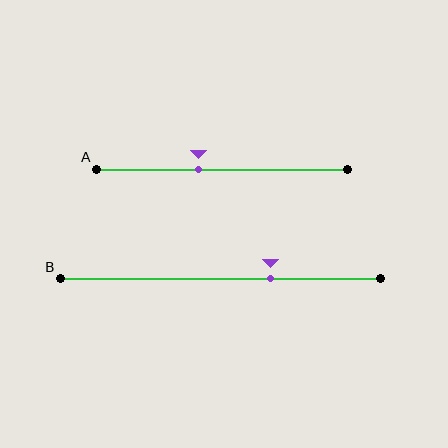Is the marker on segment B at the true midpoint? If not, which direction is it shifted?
No, the marker on segment B is shifted to the right by about 16% of the segment length.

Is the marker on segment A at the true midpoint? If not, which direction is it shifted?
No, the marker on segment A is shifted to the left by about 9% of the segment length.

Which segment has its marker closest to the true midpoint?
Segment A has its marker closest to the true midpoint.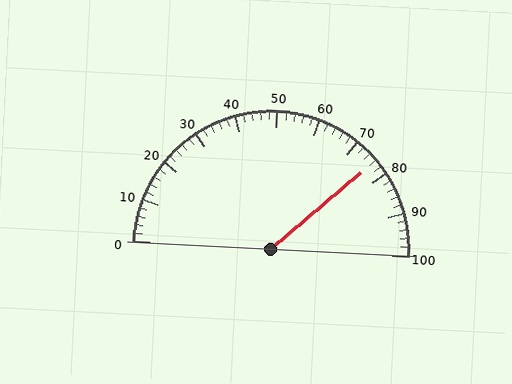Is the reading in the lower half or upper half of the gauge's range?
The reading is in the upper half of the range (0 to 100).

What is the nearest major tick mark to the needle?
The nearest major tick mark is 80.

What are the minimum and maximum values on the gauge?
The gauge ranges from 0 to 100.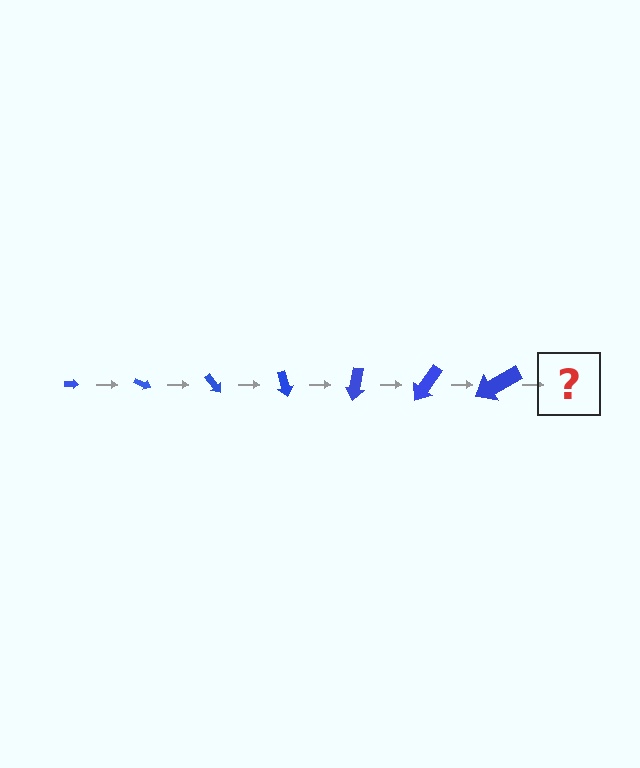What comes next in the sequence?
The next element should be an arrow, larger than the previous one and rotated 175 degrees from the start.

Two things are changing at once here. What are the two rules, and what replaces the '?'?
The two rules are that the arrow grows larger each step and it rotates 25 degrees each step. The '?' should be an arrow, larger than the previous one and rotated 175 degrees from the start.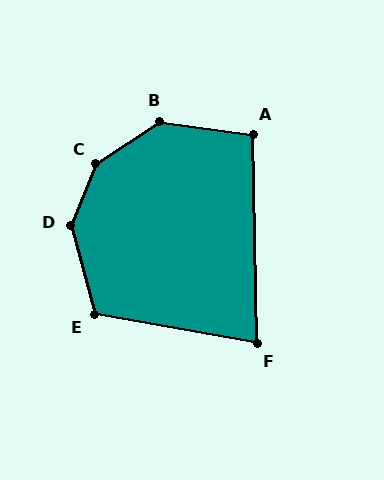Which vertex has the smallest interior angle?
F, at approximately 79 degrees.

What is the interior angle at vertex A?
Approximately 98 degrees (obtuse).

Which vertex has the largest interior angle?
C, at approximately 146 degrees.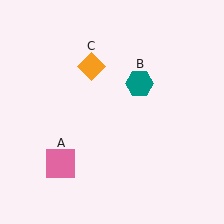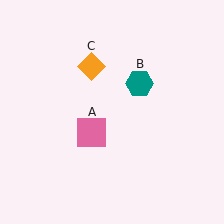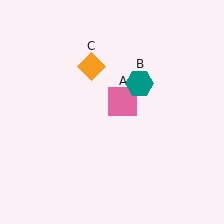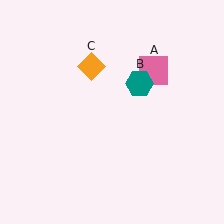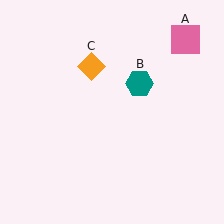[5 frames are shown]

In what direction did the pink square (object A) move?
The pink square (object A) moved up and to the right.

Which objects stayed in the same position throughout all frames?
Teal hexagon (object B) and orange diamond (object C) remained stationary.